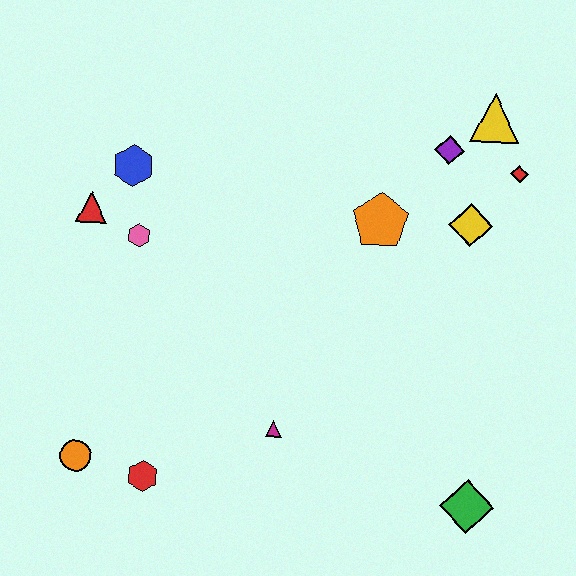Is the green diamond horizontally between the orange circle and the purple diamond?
No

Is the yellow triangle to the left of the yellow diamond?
No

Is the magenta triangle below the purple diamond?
Yes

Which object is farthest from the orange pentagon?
The orange circle is farthest from the orange pentagon.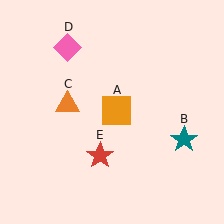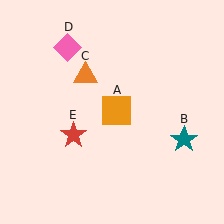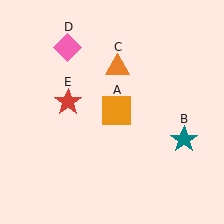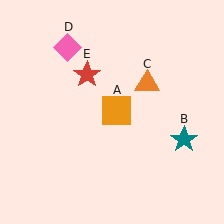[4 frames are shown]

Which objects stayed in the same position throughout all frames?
Orange square (object A) and teal star (object B) and pink diamond (object D) remained stationary.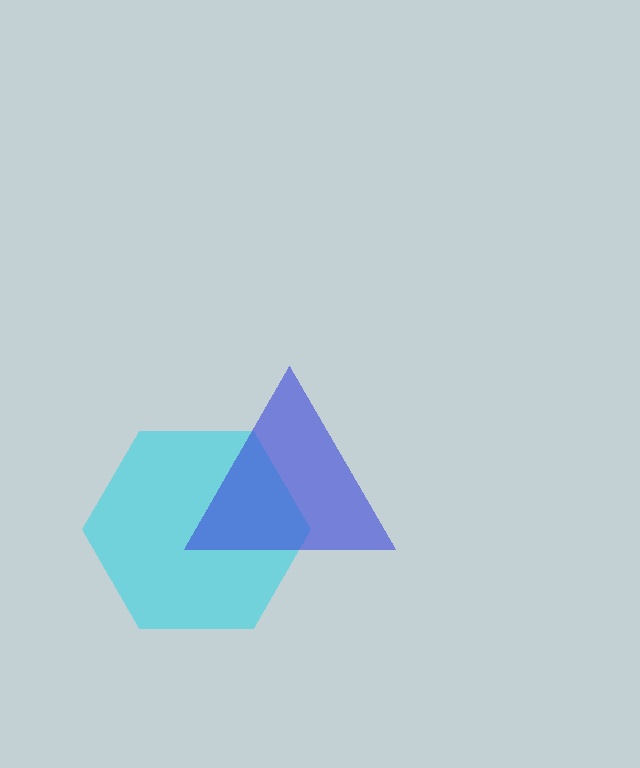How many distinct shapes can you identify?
There are 2 distinct shapes: a cyan hexagon, a blue triangle.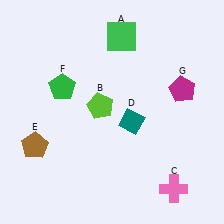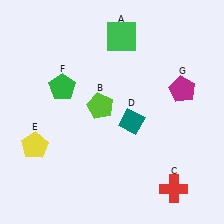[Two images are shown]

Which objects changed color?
C changed from pink to red. E changed from brown to yellow.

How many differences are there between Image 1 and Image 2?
There are 2 differences between the two images.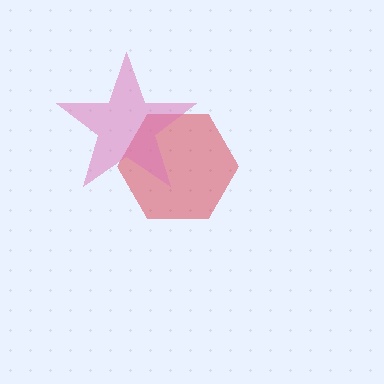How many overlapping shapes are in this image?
There are 2 overlapping shapes in the image.